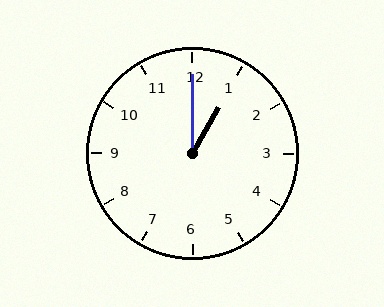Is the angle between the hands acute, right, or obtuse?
It is acute.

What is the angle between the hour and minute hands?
Approximately 30 degrees.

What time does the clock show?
1:00.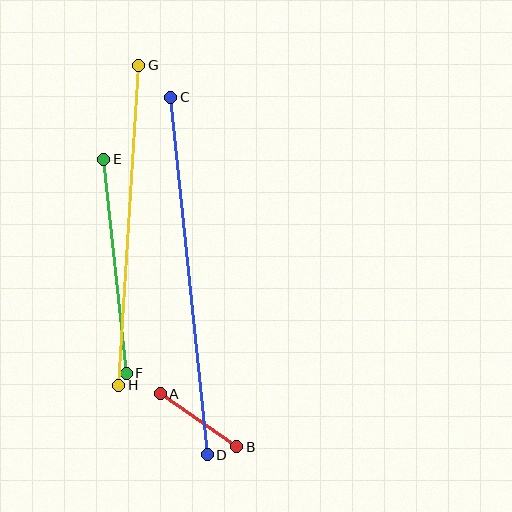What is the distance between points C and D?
The distance is approximately 359 pixels.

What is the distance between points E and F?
The distance is approximately 215 pixels.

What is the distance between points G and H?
The distance is approximately 321 pixels.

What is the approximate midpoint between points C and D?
The midpoint is at approximately (189, 276) pixels.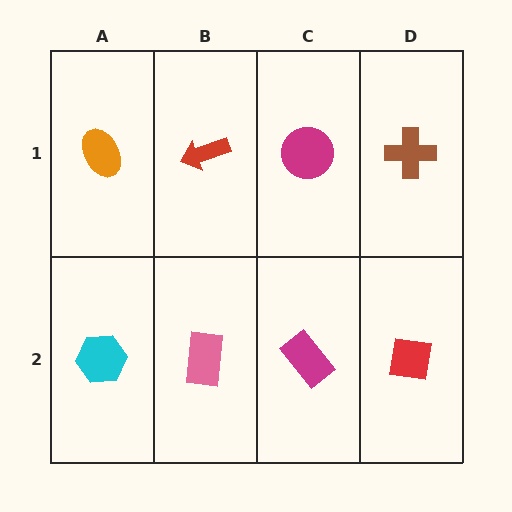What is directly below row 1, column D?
A red square.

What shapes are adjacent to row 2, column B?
A red arrow (row 1, column B), a cyan hexagon (row 2, column A), a magenta rectangle (row 2, column C).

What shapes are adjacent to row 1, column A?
A cyan hexagon (row 2, column A), a red arrow (row 1, column B).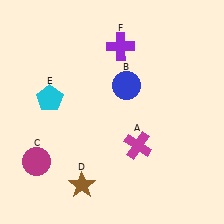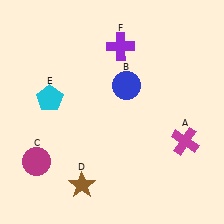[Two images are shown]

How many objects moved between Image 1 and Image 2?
1 object moved between the two images.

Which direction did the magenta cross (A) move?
The magenta cross (A) moved right.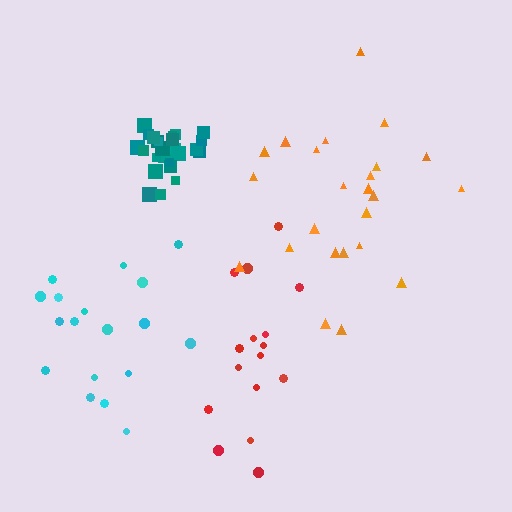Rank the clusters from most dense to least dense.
teal, cyan, red, orange.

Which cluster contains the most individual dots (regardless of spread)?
Teal (25).